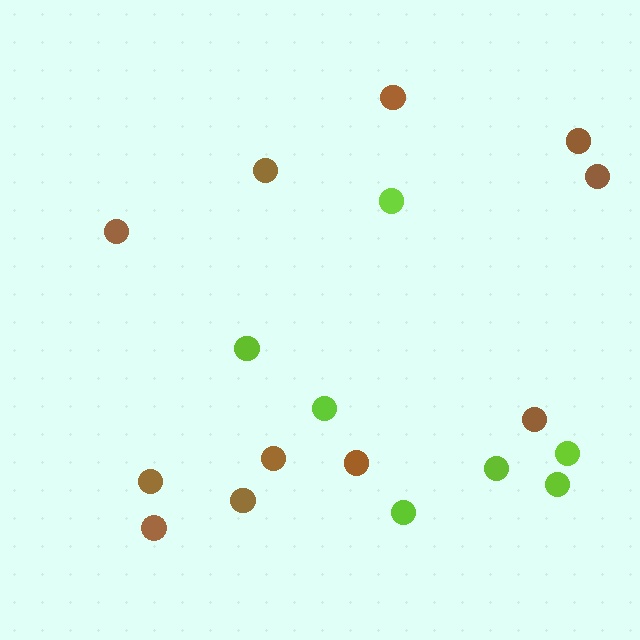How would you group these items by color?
There are 2 groups: one group of lime circles (7) and one group of brown circles (11).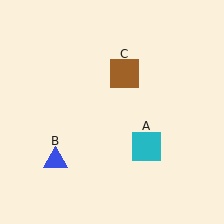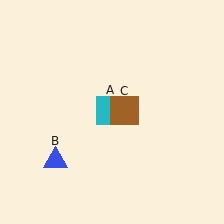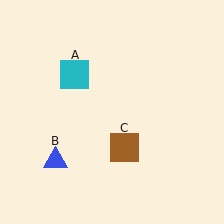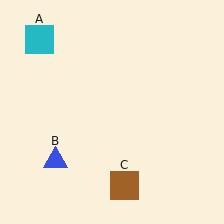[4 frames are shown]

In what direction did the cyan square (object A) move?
The cyan square (object A) moved up and to the left.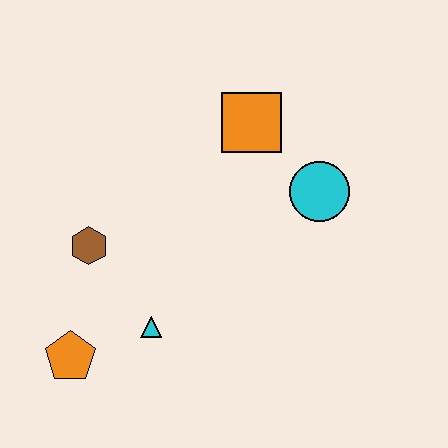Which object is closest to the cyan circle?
The orange square is closest to the cyan circle.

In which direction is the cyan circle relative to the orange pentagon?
The cyan circle is to the right of the orange pentagon.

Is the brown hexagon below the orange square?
Yes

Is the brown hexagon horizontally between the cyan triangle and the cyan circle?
No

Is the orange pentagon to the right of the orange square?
No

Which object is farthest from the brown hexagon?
The cyan circle is farthest from the brown hexagon.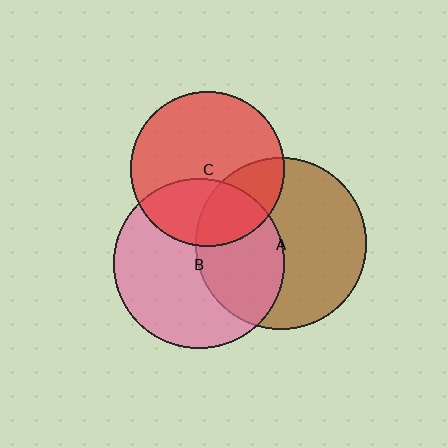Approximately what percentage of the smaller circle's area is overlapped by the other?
Approximately 25%.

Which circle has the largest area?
Circle A (brown).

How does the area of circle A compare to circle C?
Approximately 1.2 times.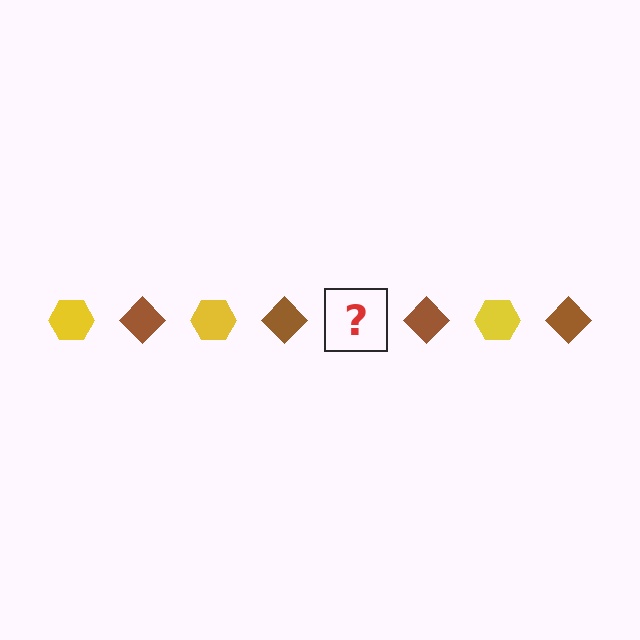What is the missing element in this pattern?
The missing element is a yellow hexagon.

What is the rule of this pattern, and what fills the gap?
The rule is that the pattern alternates between yellow hexagon and brown diamond. The gap should be filled with a yellow hexagon.